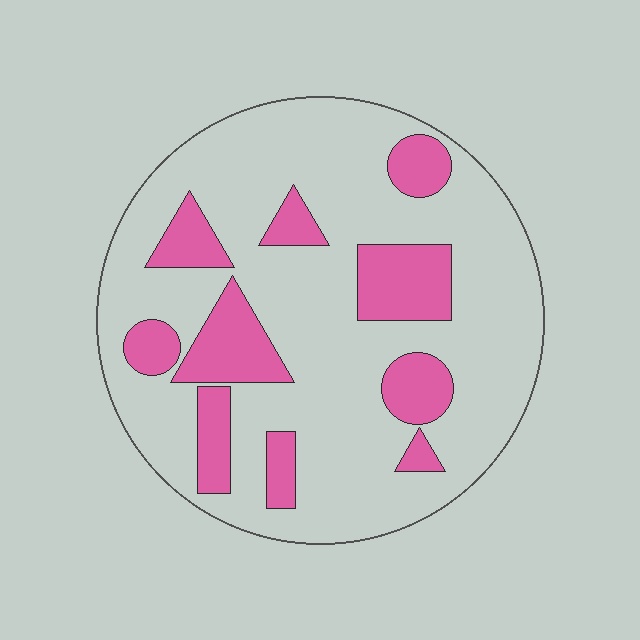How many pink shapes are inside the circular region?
10.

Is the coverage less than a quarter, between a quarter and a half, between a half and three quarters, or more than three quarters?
Less than a quarter.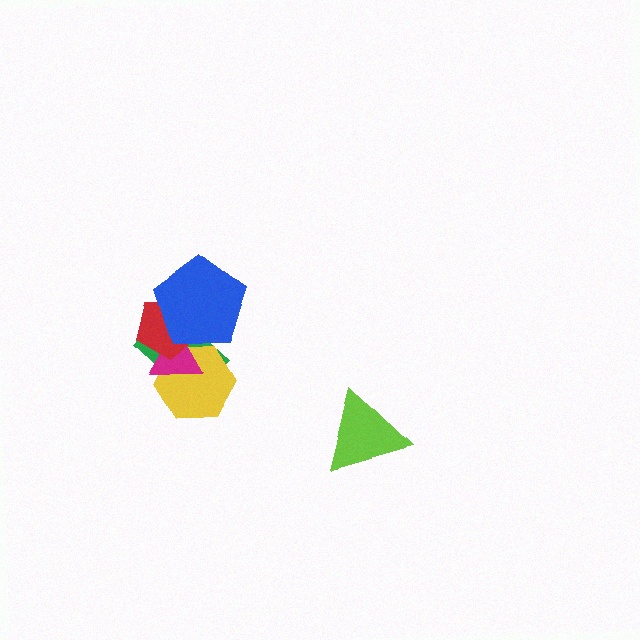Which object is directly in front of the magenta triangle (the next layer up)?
The red pentagon is directly in front of the magenta triangle.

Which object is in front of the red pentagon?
The blue pentagon is in front of the red pentagon.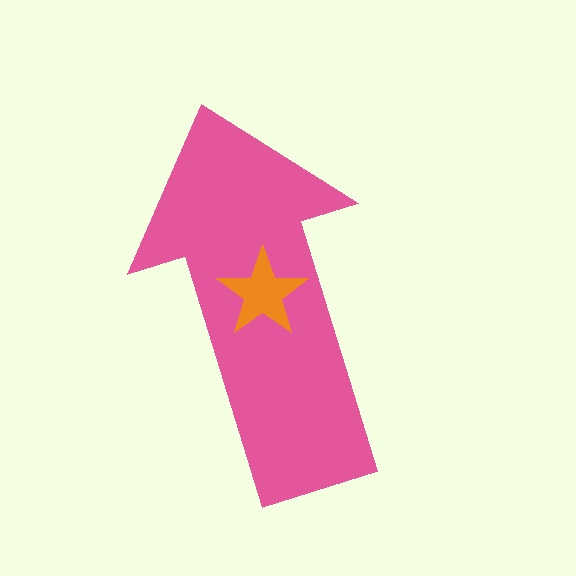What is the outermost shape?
The pink arrow.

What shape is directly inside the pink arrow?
The orange star.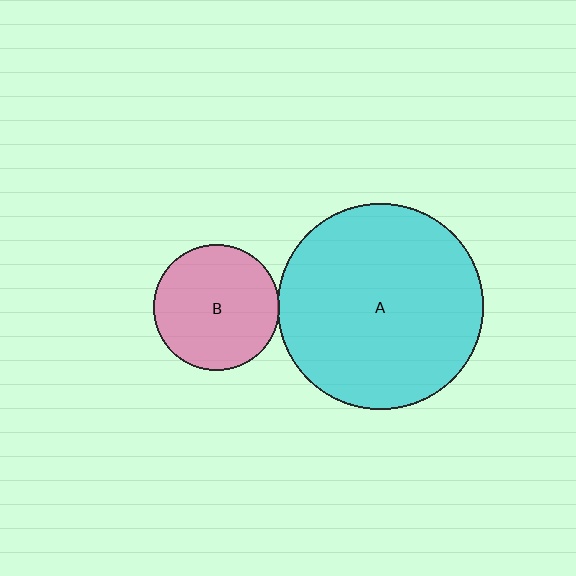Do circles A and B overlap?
Yes.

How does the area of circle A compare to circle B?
Approximately 2.7 times.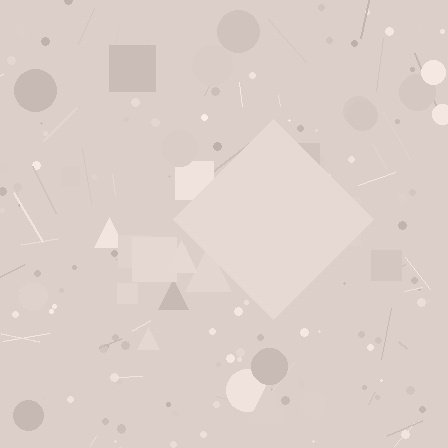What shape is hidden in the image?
A diamond is hidden in the image.